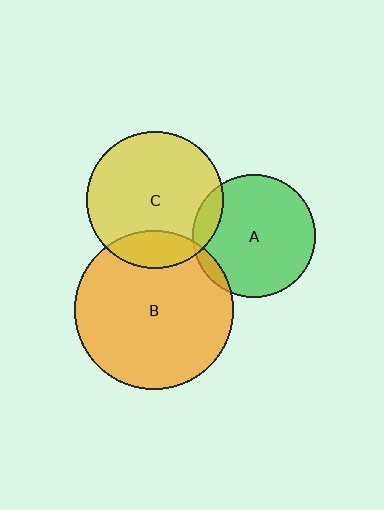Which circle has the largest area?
Circle B (orange).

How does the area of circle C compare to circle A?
Approximately 1.2 times.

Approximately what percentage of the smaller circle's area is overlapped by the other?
Approximately 10%.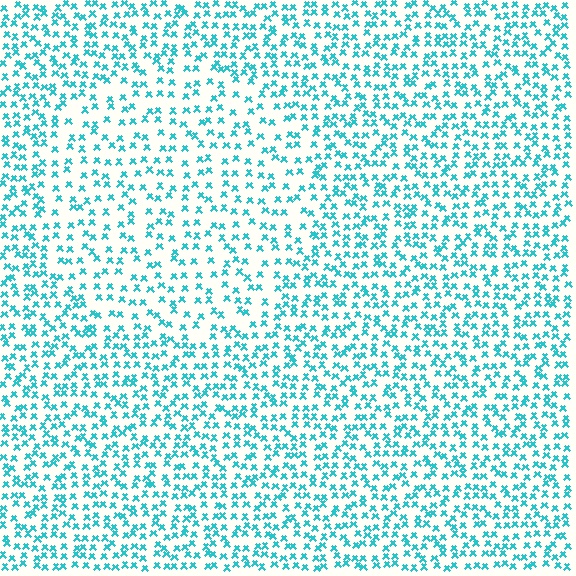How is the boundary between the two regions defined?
The boundary is defined by a change in element density (approximately 1.6x ratio). All elements are the same color, size, and shape.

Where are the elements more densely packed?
The elements are more densely packed outside the circle boundary.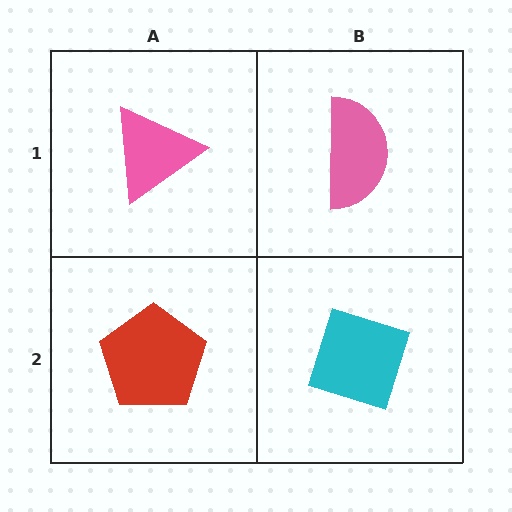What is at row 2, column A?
A red pentagon.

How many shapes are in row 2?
2 shapes.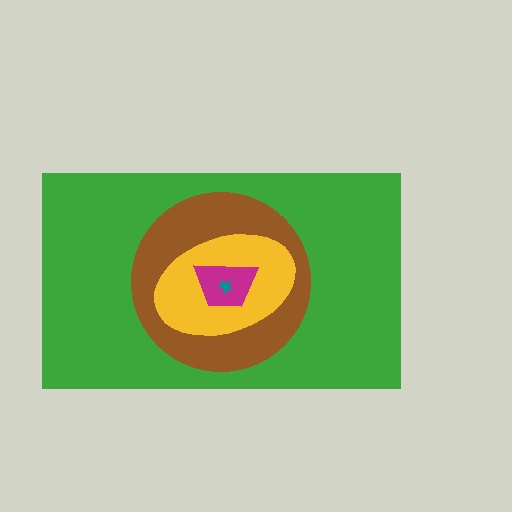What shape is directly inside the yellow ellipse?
The magenta trapezoid.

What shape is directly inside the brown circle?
The yellow ellipse.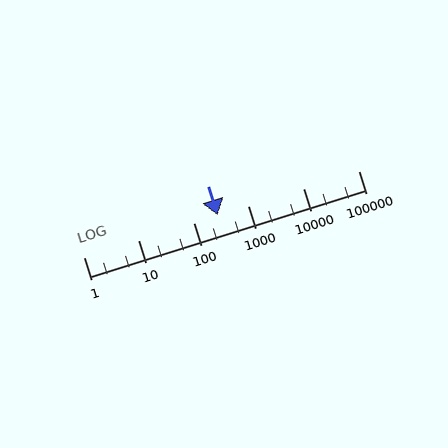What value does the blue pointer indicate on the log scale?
The pointer indicates approximately 280.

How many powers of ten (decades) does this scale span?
The scale spans 5 decades, from 1 to 100000.